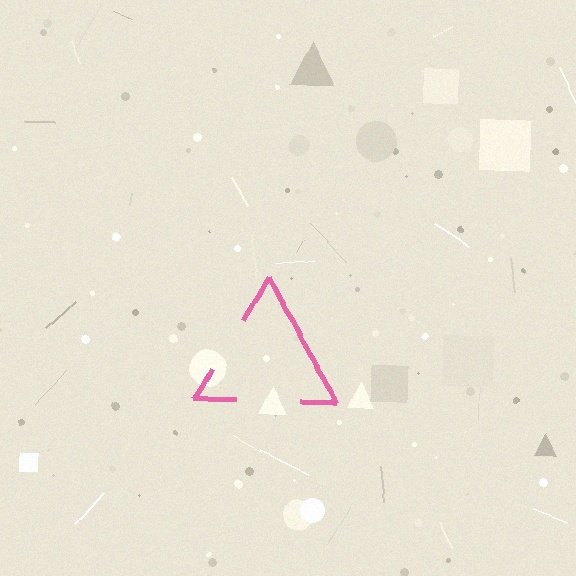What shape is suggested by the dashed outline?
The dashed outline suggests a triangle.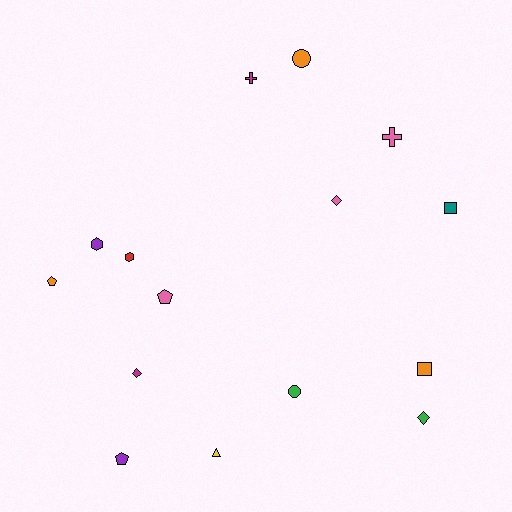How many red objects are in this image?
There is 1 red object.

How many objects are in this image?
There are 15 objects.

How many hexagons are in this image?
There are 2 hexagons.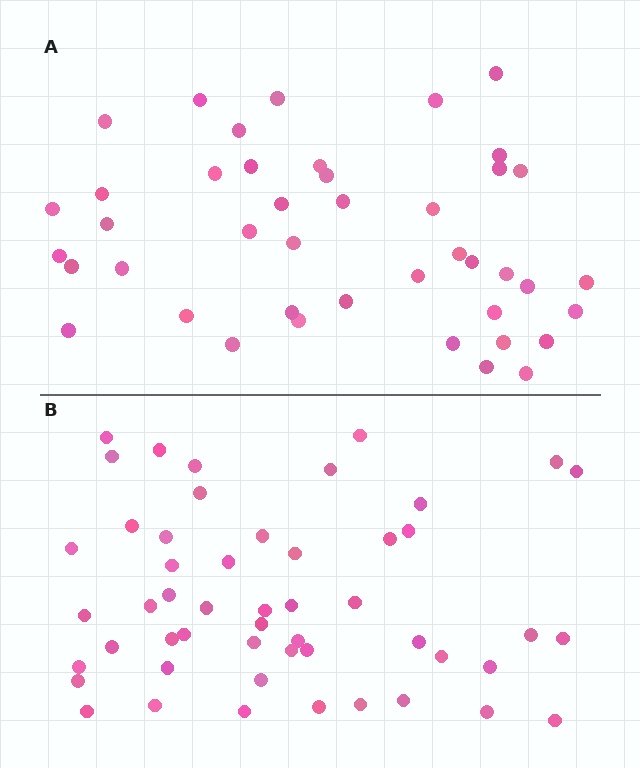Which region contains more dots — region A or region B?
Region B (the bottom region) has more dots.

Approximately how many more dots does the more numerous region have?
Region B has roughly 8 or so more dots than region A.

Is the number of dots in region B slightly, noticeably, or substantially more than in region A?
Region B has only slightly more — the two regions are fairly close. The ratio is roughly 1.2 to 1.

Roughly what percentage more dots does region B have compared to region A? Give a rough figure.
About 20% more.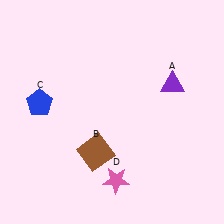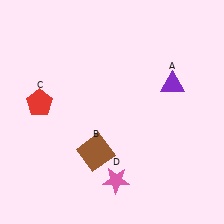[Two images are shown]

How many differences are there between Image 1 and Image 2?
There is 1 difference between the two images.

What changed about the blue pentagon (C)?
In Image 1, C is blue. In Image 2, it changed to red.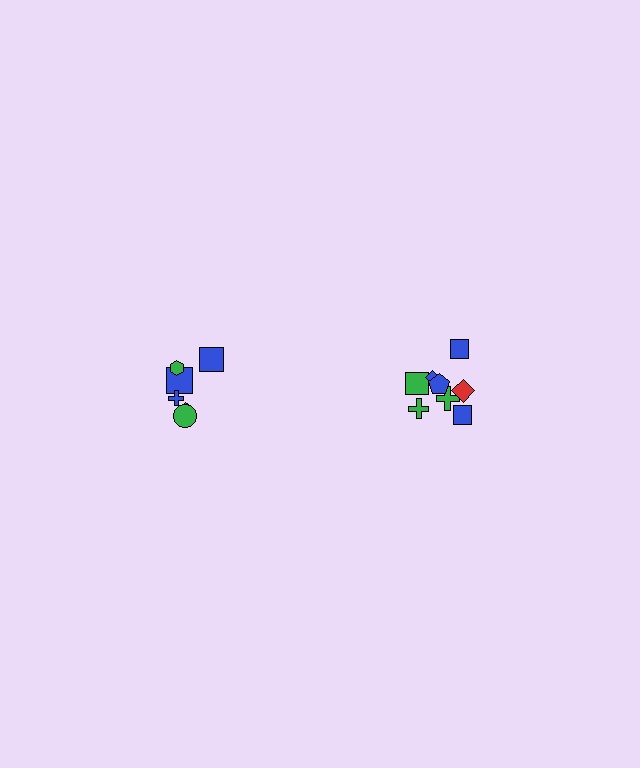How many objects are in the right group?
There are 8 objects.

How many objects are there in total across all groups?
There are 14 objects.